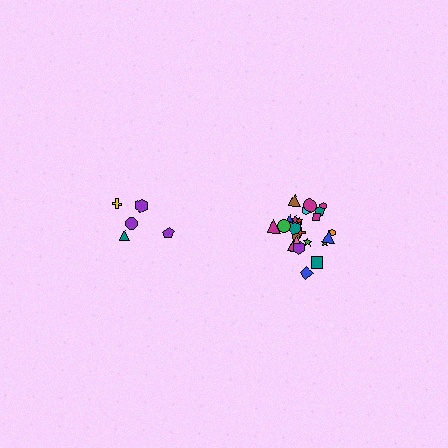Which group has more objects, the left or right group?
The right group.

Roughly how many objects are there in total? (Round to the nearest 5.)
Roughly 30 objects in total.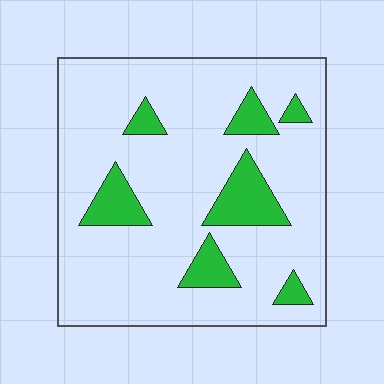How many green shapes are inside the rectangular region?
7.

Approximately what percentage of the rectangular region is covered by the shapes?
Approximately 15%.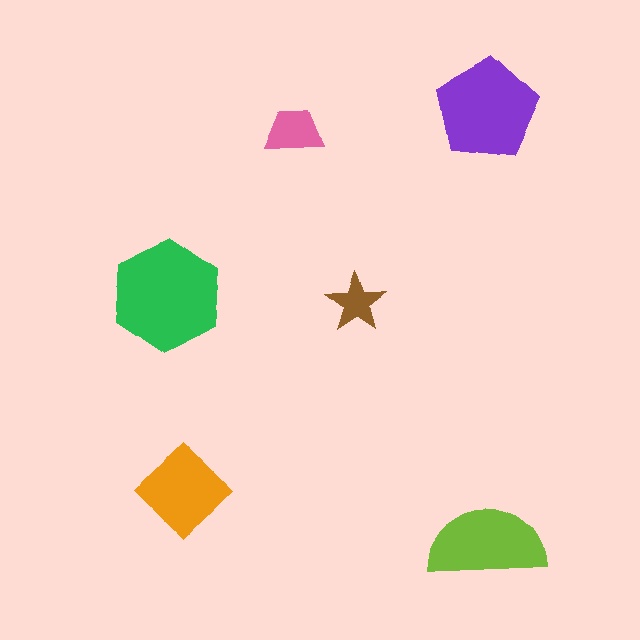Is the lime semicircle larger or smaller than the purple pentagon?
Smaller.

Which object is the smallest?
The brown star.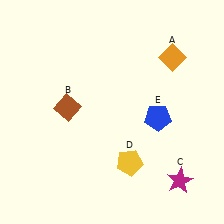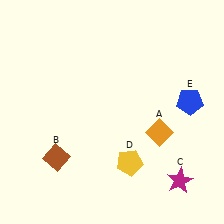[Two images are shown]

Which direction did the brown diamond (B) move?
The brown diamond (B) moved down.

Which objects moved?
The objects that moved are: the orange diamond (A), the brown diamond (B), the blue pentagon (E).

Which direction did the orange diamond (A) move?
The orange diamond (A) moved down.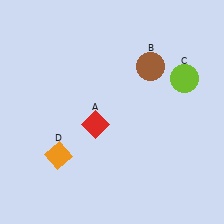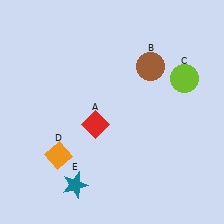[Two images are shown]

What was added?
A teal star (E) was added in Image 2.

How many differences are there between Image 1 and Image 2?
There is 1 difference between the two images.